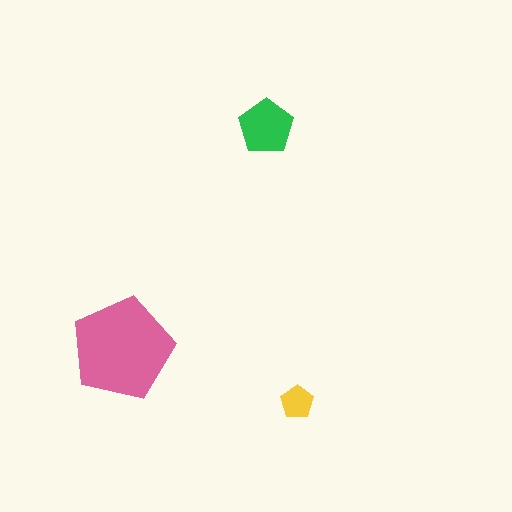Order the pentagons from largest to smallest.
the pink one, the green one, the yellow one.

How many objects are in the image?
There are 3 objects in the image.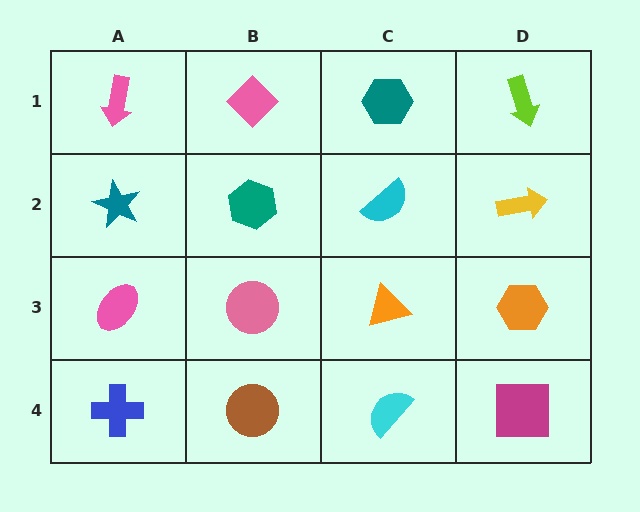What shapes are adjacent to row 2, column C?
A teal hexagon (row 1, column C), an orange triangle (row 3, column C), a teal hexagon (row 2, column B), a yellow arrow (row 2, column D).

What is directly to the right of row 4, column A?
A brown circle.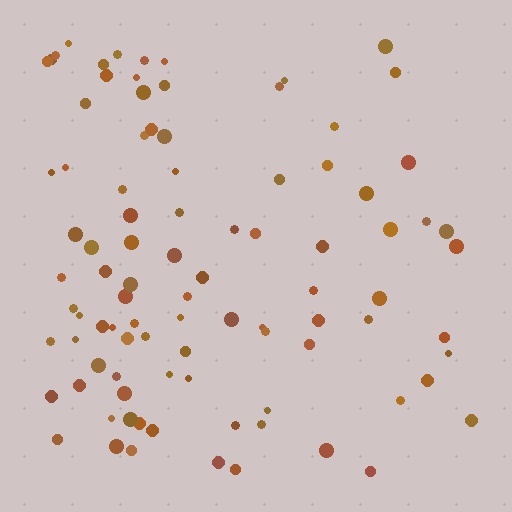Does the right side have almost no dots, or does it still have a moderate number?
Still a moderate number, just noticeably fewer than the left.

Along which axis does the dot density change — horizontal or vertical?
Horizontal.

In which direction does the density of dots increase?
From right to left, with the left side densest.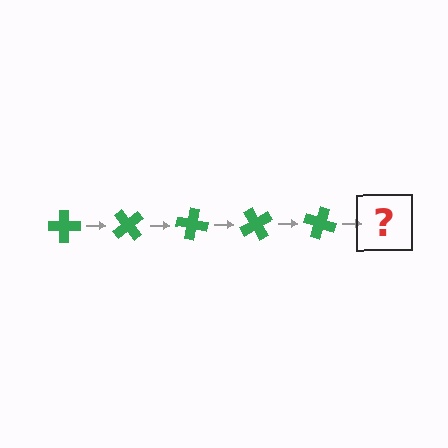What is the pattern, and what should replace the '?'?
The pattern is that the cross rotates 50 degrees each step. The '?' should be a green cross rotated 250 degrees.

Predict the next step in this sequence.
The next step is a green cross rotated 250 degrees.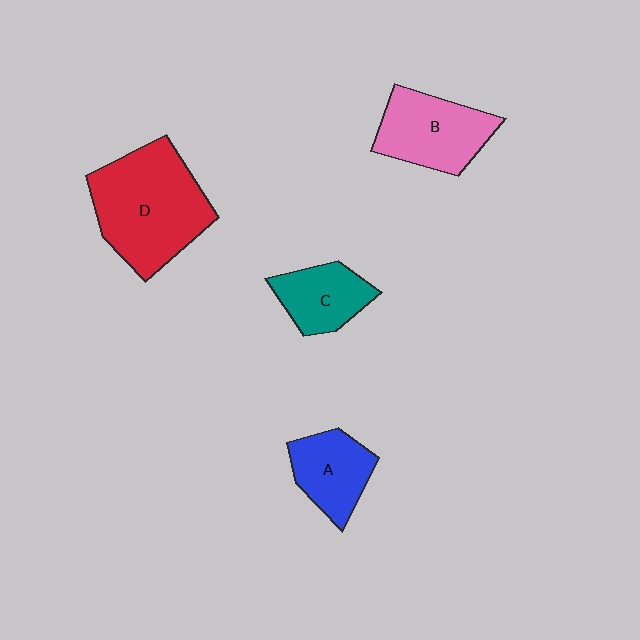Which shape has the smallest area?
Shape C (teal).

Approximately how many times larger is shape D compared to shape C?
Approximately 2.2 times.